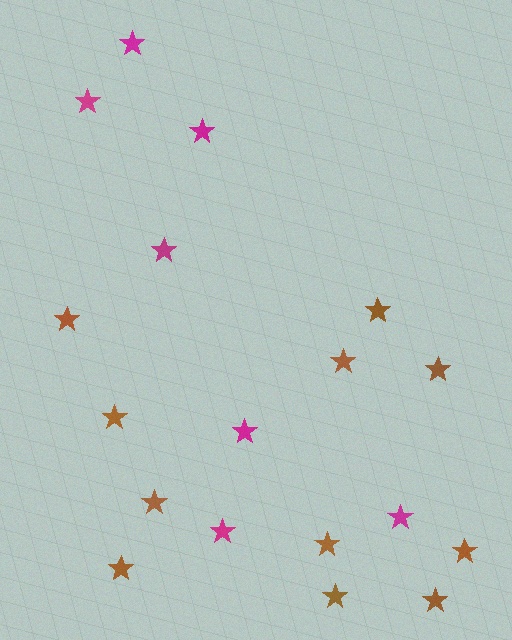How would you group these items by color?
There are 2 groups: one group of brown stars (11) and one group of magenta stars (7).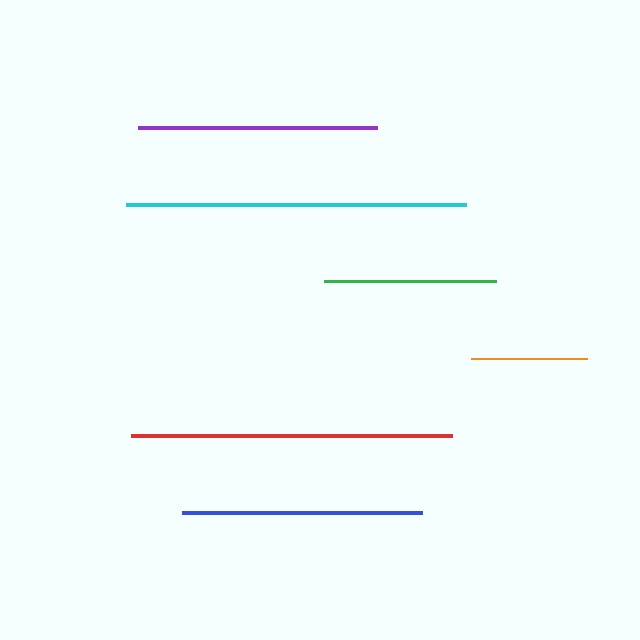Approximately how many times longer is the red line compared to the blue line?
The red line is approximately 1.3 times the length of the blue line.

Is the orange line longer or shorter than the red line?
The red line is longer than the orange line.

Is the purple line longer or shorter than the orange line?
The purple line is longer than the orange line.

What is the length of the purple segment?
The purple segment is approximately 239 pixels long.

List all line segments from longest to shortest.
From longest to shortest: cyan, red, blue, purple, green, orange.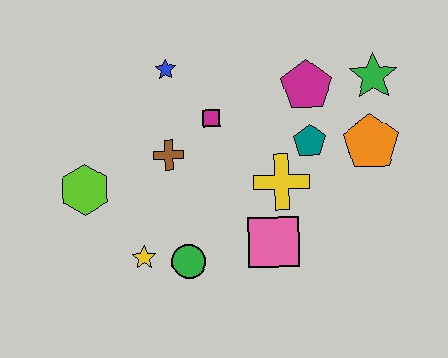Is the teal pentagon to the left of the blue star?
No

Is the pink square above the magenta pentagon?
No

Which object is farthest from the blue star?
The orange pentagon is farthest from the blue star.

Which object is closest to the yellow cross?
The teal pentagon is closest to the yellow cross.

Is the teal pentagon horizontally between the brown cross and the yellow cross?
No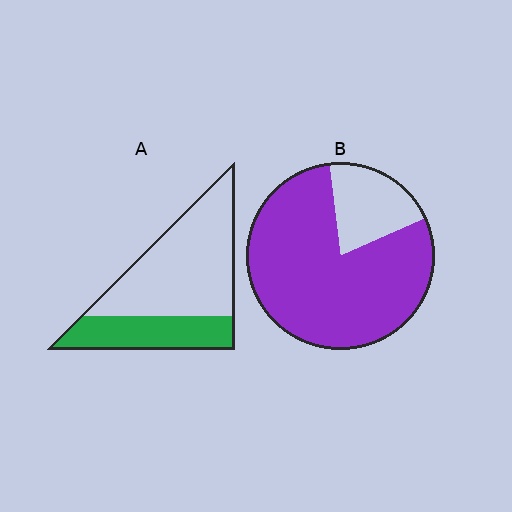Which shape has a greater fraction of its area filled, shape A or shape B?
Shape B.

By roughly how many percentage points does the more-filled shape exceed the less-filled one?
By roughly 45 percentage points (B over A).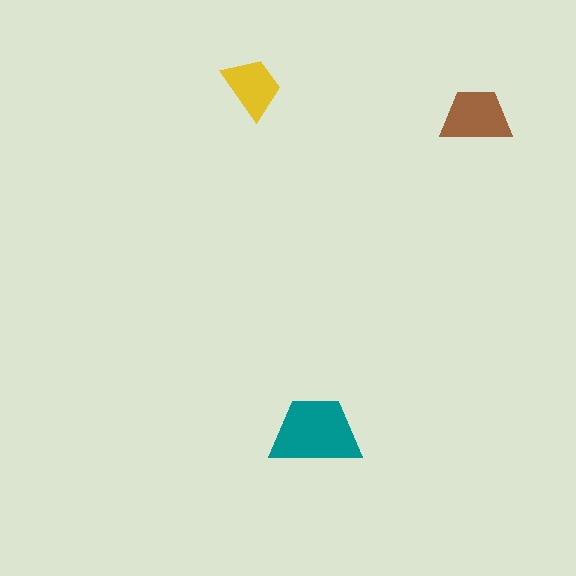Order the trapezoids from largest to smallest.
the teal one, the brown one, the yellow one.